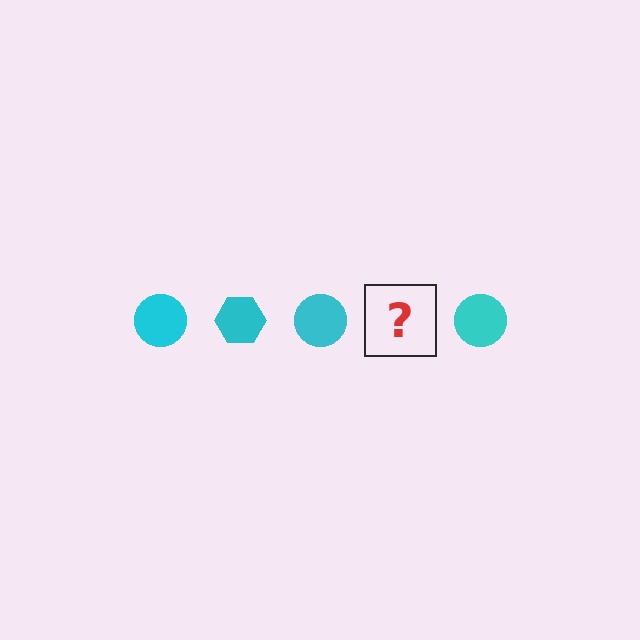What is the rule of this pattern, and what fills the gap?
The rule is that the pattern cycles through circle, hexagon shapes in cyan. The gap should be filled with a cyan hexagon.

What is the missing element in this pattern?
The missing element is a cyan hexagon.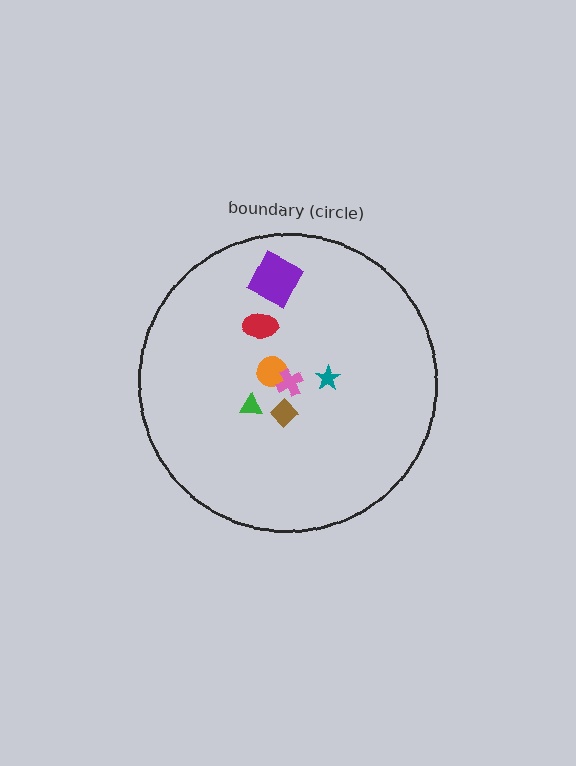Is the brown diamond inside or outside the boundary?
Inside.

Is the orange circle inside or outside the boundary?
Inside.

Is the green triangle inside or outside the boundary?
Inside.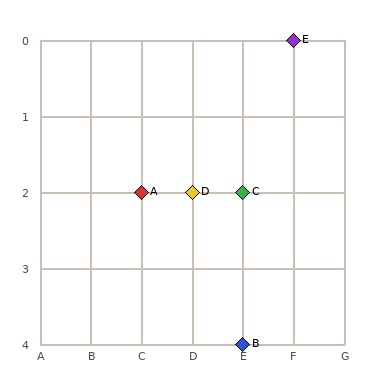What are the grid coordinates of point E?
Point E is at grid coordinates (F, 0).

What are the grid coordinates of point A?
Point A is at grid coordinates (C, 2).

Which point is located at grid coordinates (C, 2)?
Point A is at (C, 2).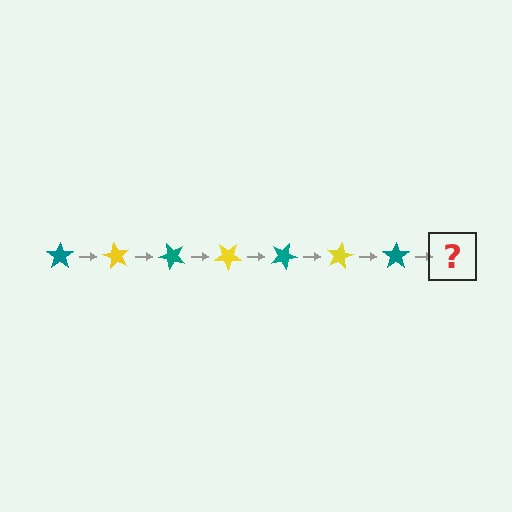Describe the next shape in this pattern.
It should be a yellow star, rotated 420 degrees from the start.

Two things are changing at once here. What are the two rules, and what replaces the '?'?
The two rules are that it rotates 60 degrees each step and the color cycles through teal and yellow. The '?' should be a yellow star, rotated 420 degrees from the start.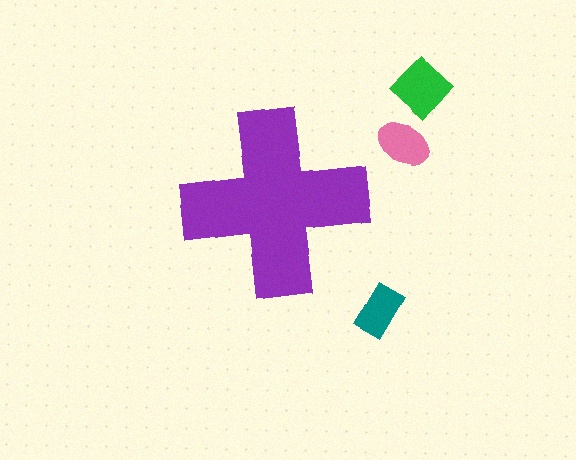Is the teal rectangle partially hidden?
No, the teal rectangle is fully visible.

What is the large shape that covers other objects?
A purple cross.